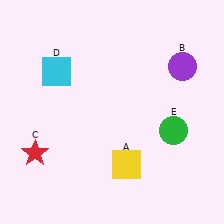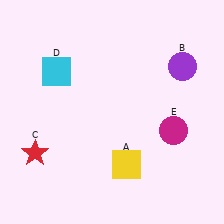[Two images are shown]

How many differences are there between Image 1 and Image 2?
There is 1 difference between the two images.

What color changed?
The circle (E) changed from green in Image 1 to magenta in Image 2.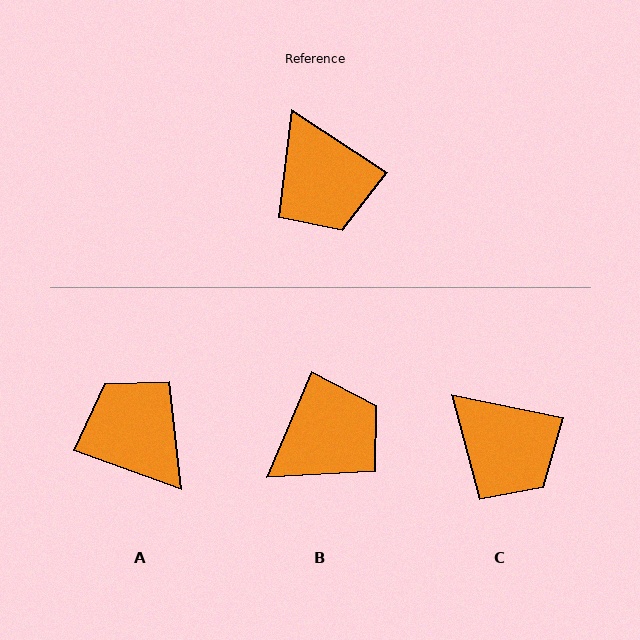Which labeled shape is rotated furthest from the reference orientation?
A, about 167 degrees away.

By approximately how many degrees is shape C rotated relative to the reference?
Approximately 22 degrees counter-clockwise.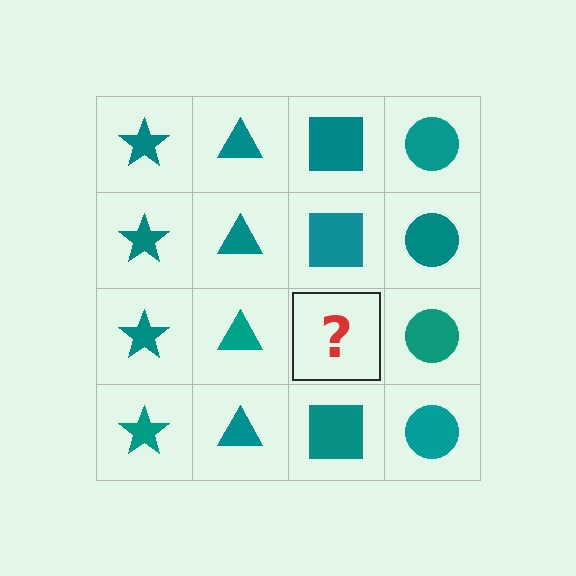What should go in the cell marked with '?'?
The missing cell should contain a teal square.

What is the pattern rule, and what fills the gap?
The rule is that each column has a consistent shape. The gap should be filled with a teal square.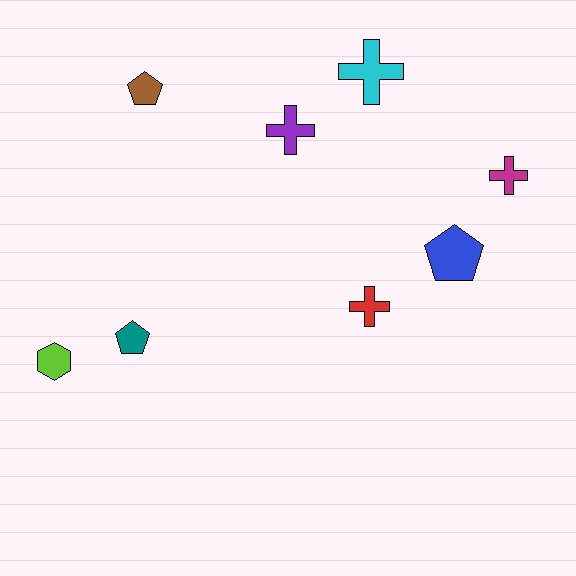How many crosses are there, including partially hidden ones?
There are 4 crosses.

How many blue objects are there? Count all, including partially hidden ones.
There is 1 blue object.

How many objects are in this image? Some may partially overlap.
There are 8 objects.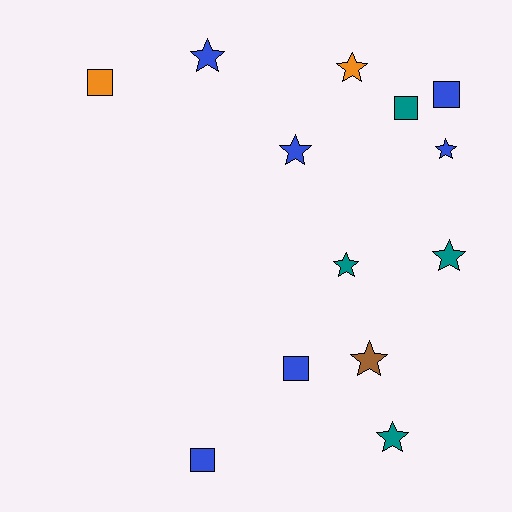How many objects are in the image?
There are 13 objects.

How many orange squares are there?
There is 1 orange square.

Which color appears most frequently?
Blue, with 6 objects.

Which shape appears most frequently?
Star, with 8 objects.